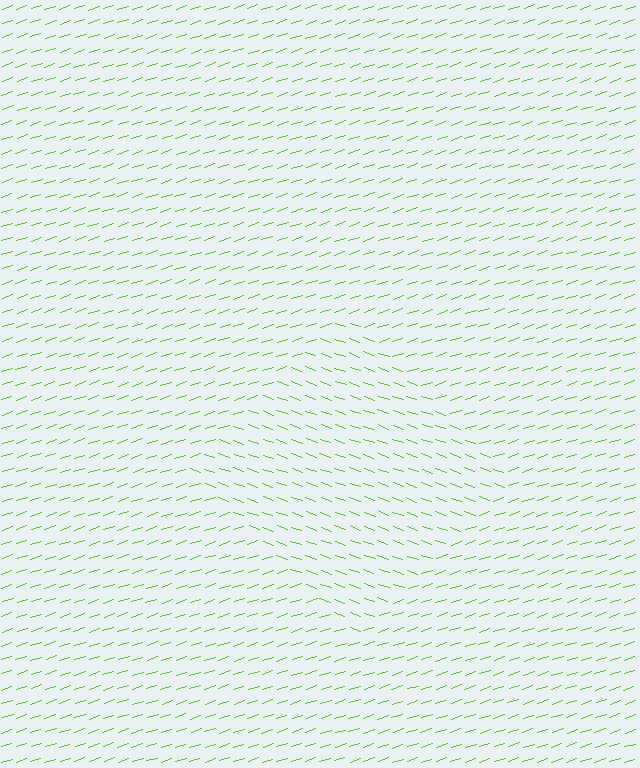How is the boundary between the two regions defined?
The boundary is defined purely by a change in line orientation (approximately 38 degrees difference). All lines are the same color and thickness.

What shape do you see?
I see a diamond.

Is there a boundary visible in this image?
Yes, there is a texture boundary formed by a change in line orientation.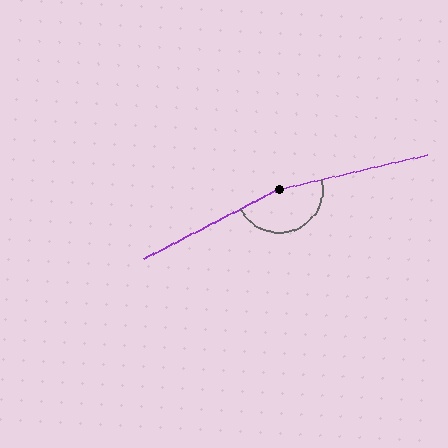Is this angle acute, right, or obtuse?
It is obtuse.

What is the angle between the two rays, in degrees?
Approximately 165 degrees.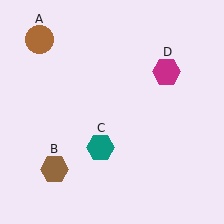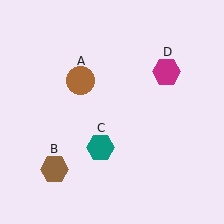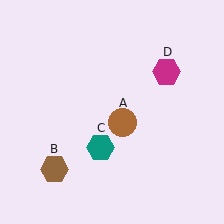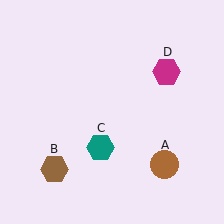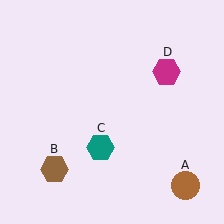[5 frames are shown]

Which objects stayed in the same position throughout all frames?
Brown hexagon (object B) and teal hexagon (object C) and magenta hexagon (object D) remained stationary.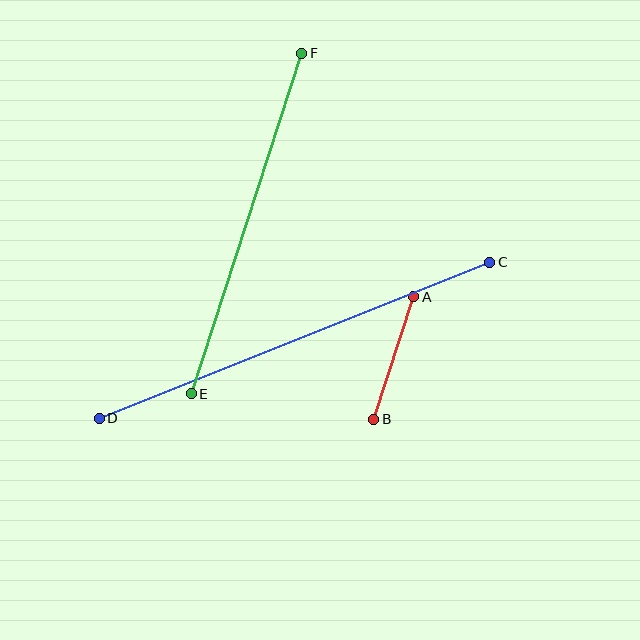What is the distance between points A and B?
The distance is approximately 129 pixels.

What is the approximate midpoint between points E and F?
The midpoint is at approximately (247, 223) pixels.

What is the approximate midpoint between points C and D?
The midpoint is at approximately (295, 340) pixels.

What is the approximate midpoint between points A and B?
The midpoint is at approximately (394, 358) pixels.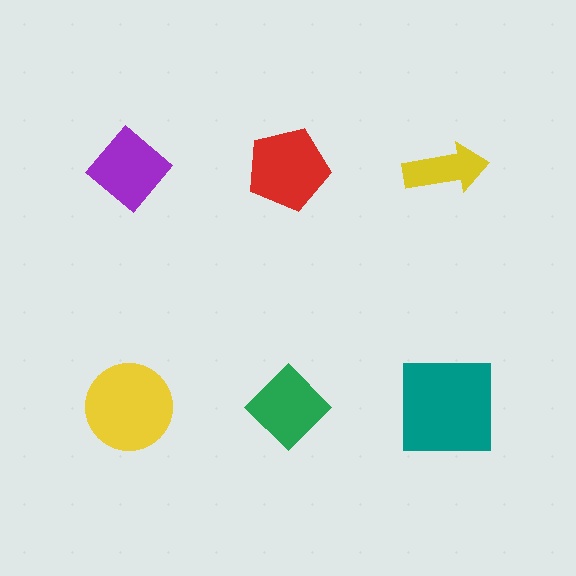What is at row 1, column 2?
A red pentagon.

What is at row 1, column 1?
A purple diamond.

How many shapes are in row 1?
3 shapes.